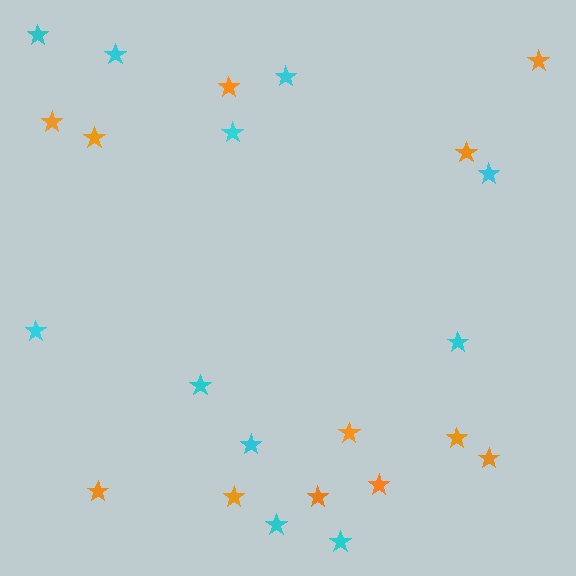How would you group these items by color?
There are 2 groups: one group of orange stars (12) and one group of cyan stars (11).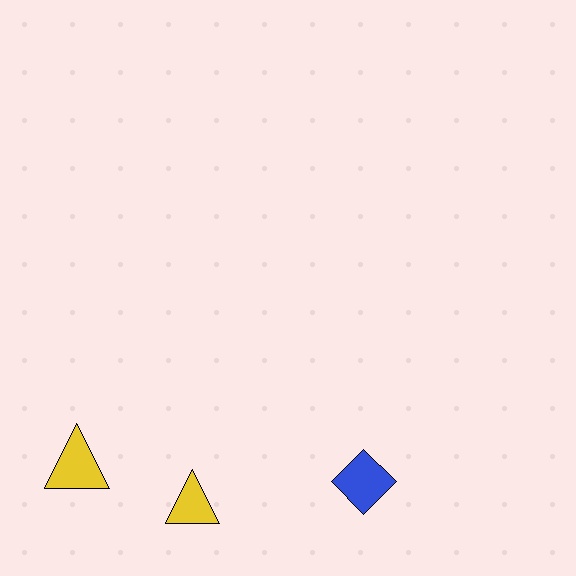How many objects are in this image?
There are 3 objects.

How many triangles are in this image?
There are 2 triangles.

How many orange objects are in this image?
There are no orange objects.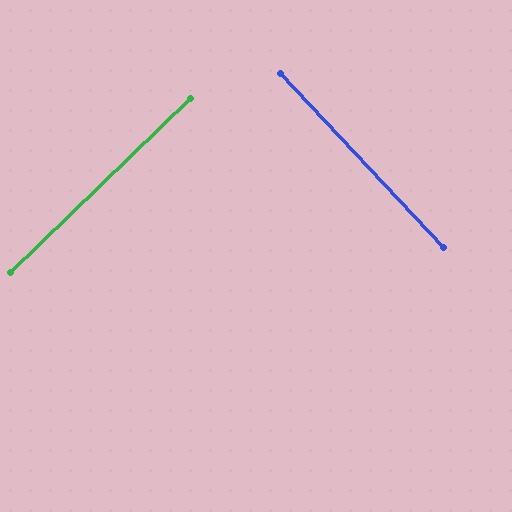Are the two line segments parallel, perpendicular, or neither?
Perpendicular — they meet at approximately 89°.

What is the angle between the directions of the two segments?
Approximately 89 degrees.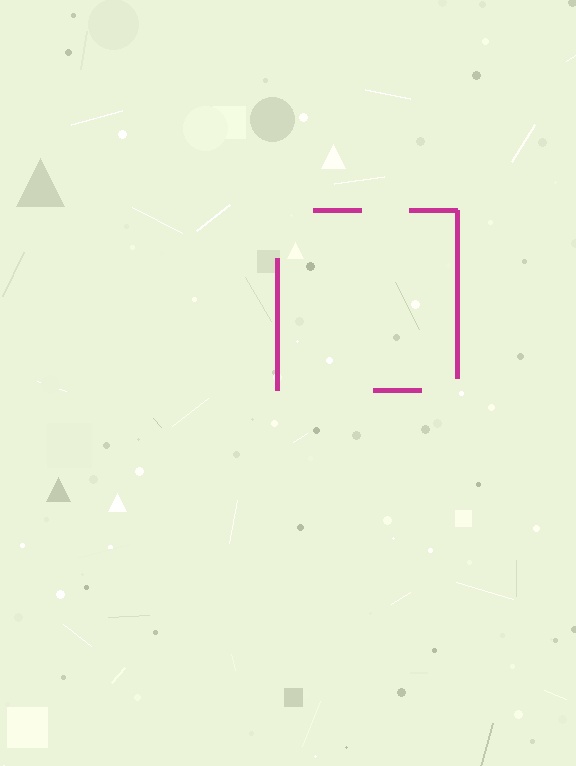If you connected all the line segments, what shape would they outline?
They would outline a square.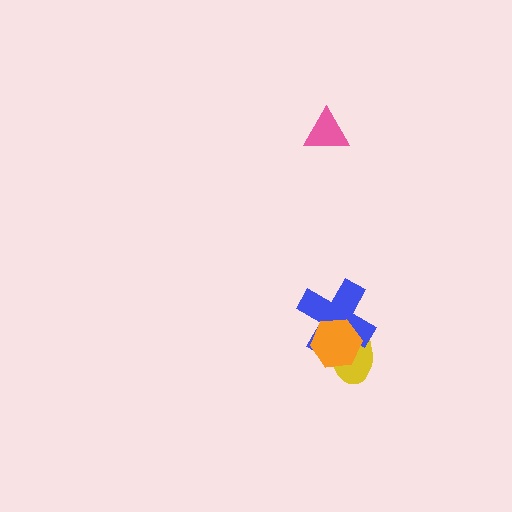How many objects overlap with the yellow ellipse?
2 objects overlap with the yellow ellipse.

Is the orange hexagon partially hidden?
No, no other shape covers it.